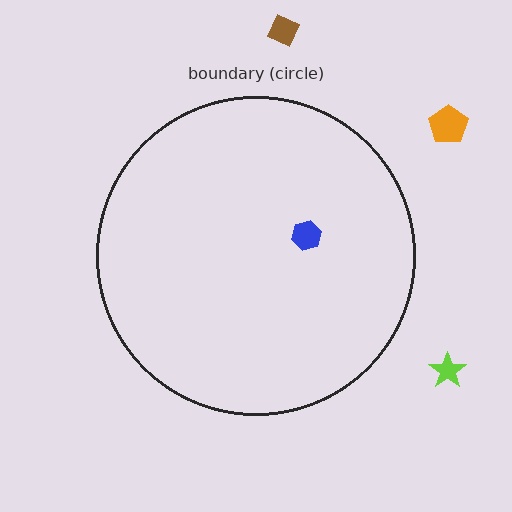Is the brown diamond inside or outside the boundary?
Outside.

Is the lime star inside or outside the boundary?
Outside.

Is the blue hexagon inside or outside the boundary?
Inside.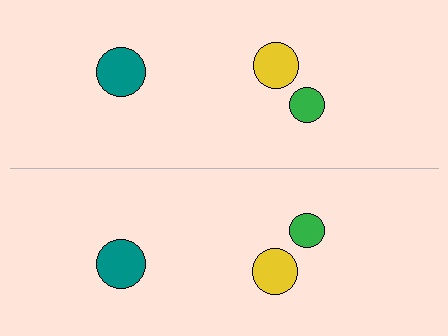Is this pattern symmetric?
Yes, this pattern has bilateral (reflection) symmetry.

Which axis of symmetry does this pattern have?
The pattern has a horizontal axis of symmetry running through the center of the image.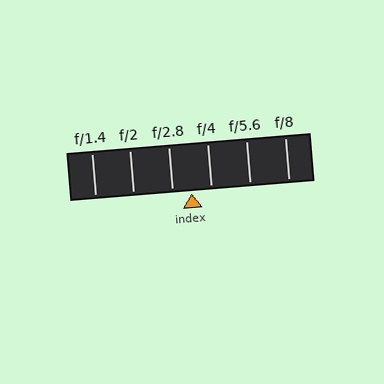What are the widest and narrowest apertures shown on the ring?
The widest aperture shown is f/1.4 and the narrowest is f/8.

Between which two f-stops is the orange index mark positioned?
The index mark is between f/2.8 and f/4.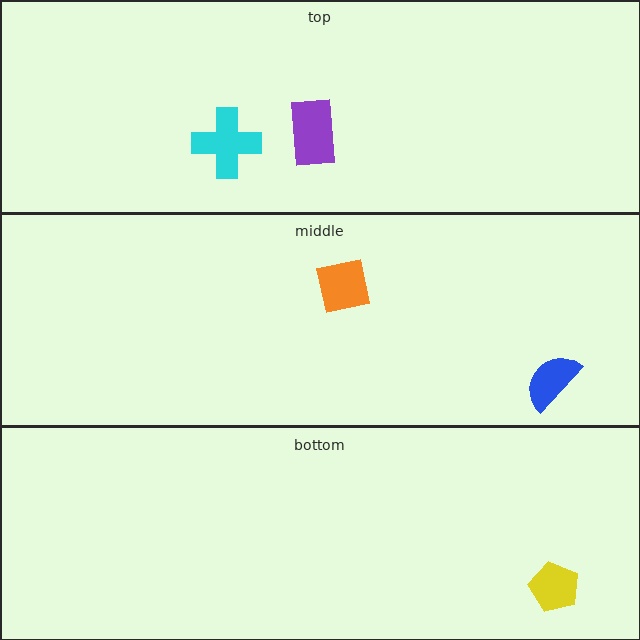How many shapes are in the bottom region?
1.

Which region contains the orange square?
The middle region.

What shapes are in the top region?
The purple rectangle, the cyan cross.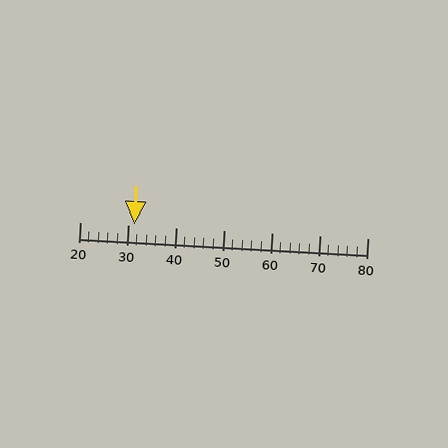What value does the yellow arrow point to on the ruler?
The yellow arrow points to approximately 31.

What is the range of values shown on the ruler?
The ruler shows values from 20 to 80.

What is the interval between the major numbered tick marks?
The major tick marks are spaced 10 units apart.